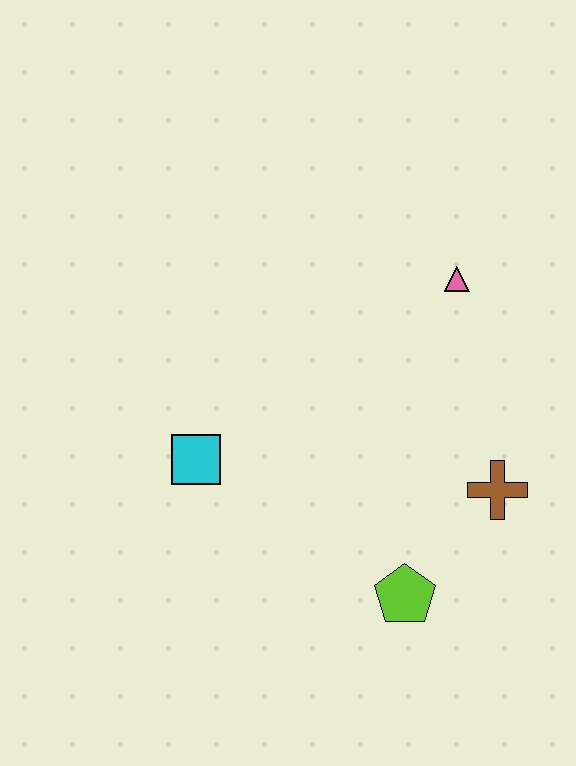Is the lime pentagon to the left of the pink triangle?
Yes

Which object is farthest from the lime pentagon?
The pink triangle is farthest from the lime pentagon.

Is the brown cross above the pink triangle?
No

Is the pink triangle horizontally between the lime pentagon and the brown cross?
Yes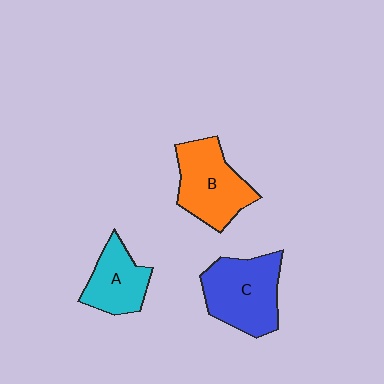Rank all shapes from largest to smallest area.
From largest to smallest: C (blue), B (orange), A (cyan).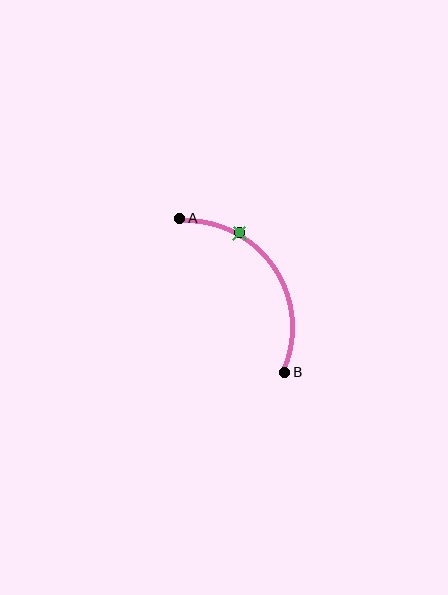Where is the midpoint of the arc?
The arc midpoint is the point on the curve farthest from the straight line joining A and B. It sits above and to the right of that line.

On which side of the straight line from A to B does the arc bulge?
The arc bulges above and to the right of the straight line connecting A and B.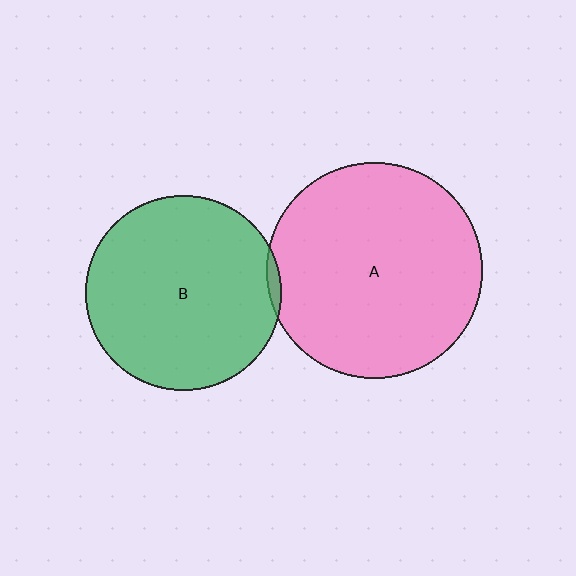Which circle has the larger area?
Circle A (pink).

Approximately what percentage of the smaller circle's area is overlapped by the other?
Approximately 5%.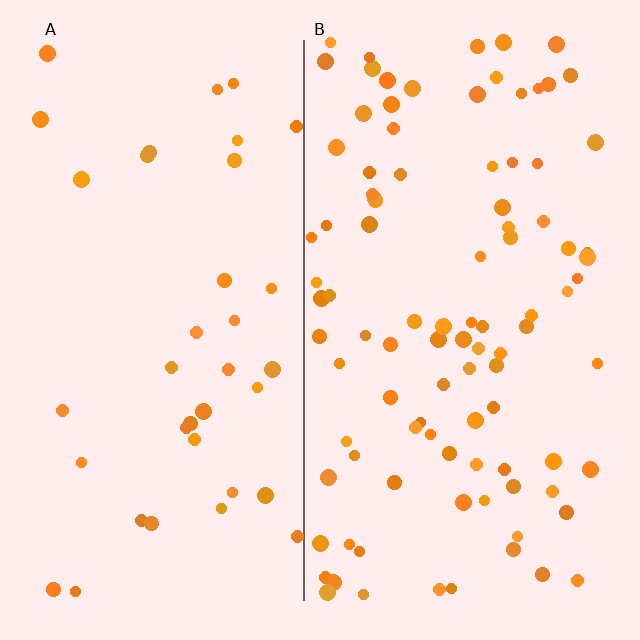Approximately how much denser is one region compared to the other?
Approximately 2.6× — region B over region A.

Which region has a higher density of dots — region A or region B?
B (the right).